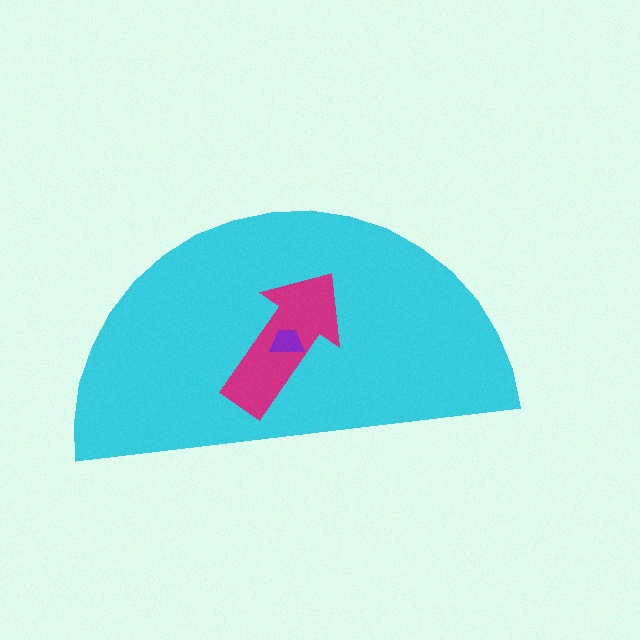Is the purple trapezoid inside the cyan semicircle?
Yes.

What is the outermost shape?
The cyan semicircle.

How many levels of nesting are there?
3.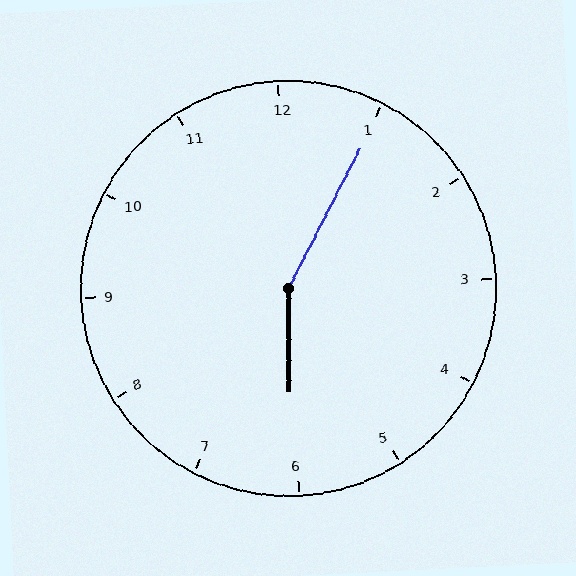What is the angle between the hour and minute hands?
Approximately 152 degrees.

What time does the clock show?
6:05.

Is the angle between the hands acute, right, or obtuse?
It is obtuse.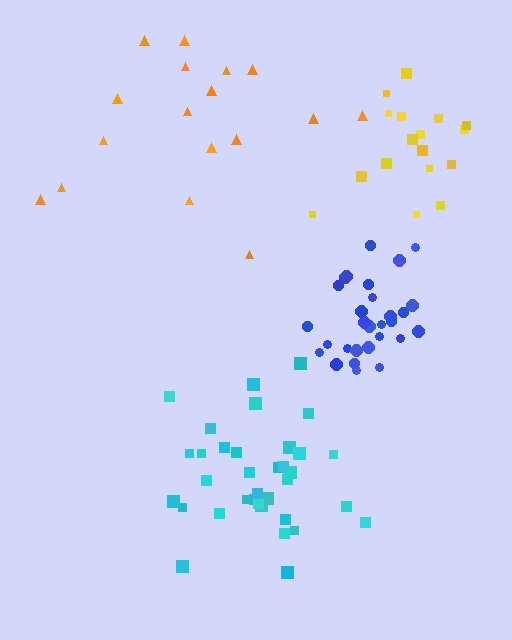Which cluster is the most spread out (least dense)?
Orange.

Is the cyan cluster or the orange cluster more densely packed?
Cyan.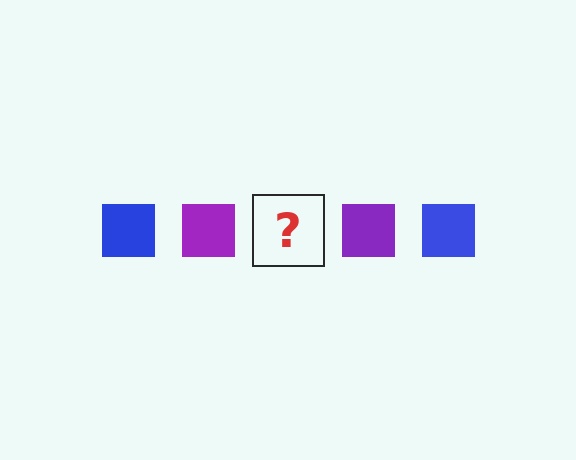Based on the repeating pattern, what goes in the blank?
The blank should be a blue square.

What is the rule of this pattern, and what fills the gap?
The rule is that the pattern cycles through blue, purple squares. The gap should be filled with a blue square.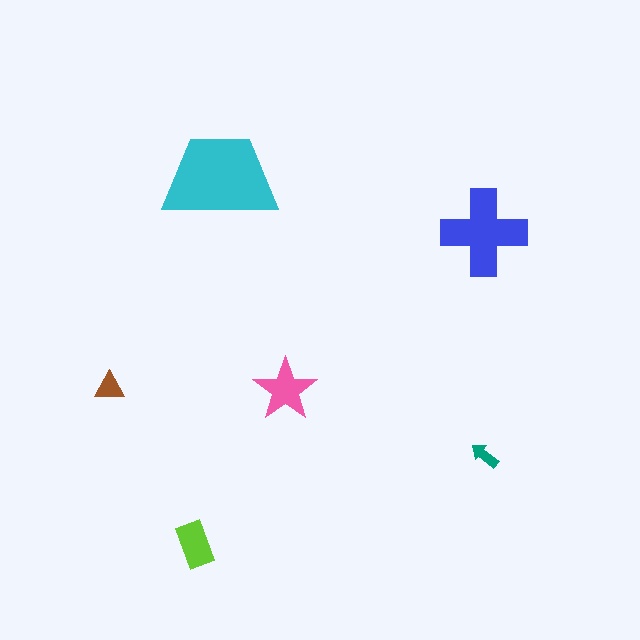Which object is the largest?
The cyan trapezoid.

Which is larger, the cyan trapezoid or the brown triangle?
The cyan trapezoid.